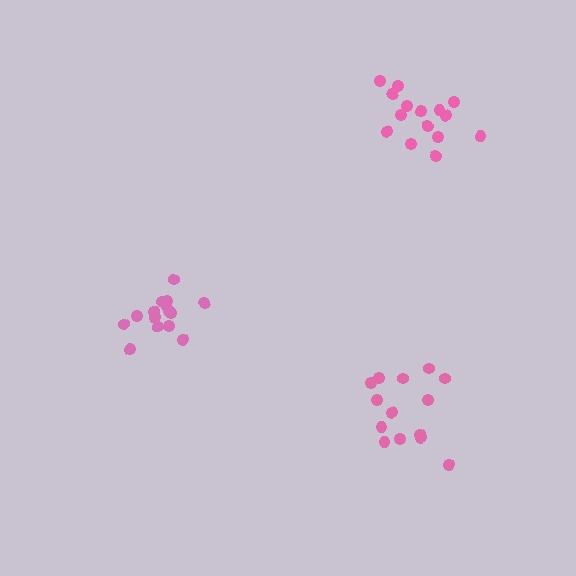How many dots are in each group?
Group 1: 14 dots, Group 2: 15 dots, Group 3: 15 dots (44 total).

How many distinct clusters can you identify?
There are 3 distinct clusters.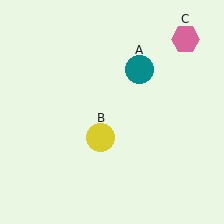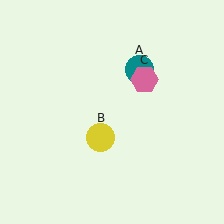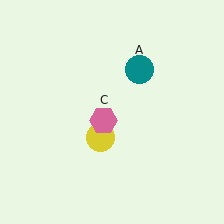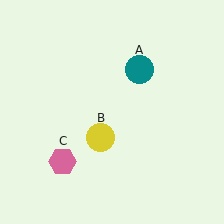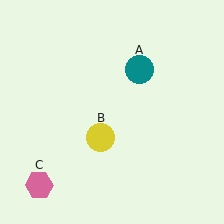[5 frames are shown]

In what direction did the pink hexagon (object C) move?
The pink hexagon (object C) moved down and to the left.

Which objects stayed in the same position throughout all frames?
Teal circle (object A) and yellow circle (object B) remained stationary.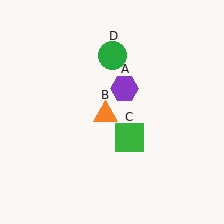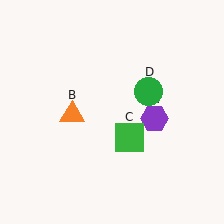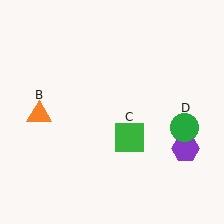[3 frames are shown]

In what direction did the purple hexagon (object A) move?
The purple hexagon (object A) moved down and to the right.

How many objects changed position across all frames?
3 objects changed position: purple hexagon (object A), orange triangle (object B), green circle (object D).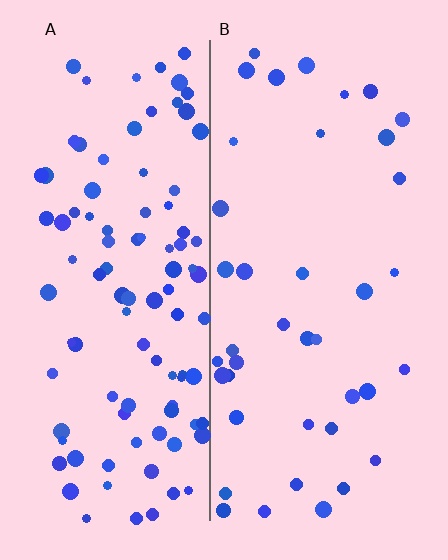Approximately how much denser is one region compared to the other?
Approximately 2.5× — region A over region B.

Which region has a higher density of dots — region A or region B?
A (the left).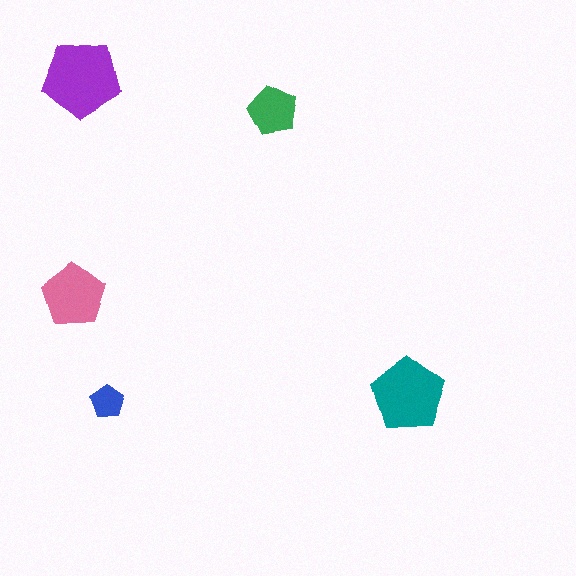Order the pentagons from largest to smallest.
the purple one, the teal one, the pink one, the green one, the blue one.